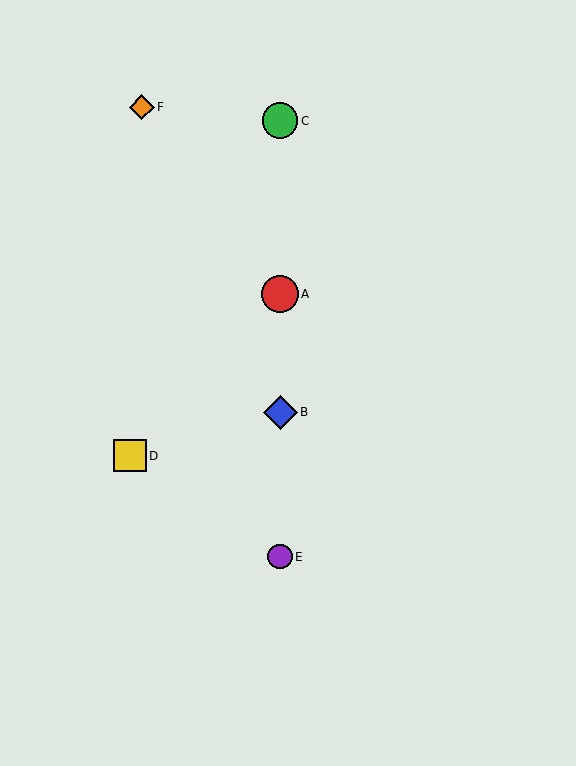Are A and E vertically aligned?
Yes, both are at x≈280.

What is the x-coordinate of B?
Object B is at x≈280.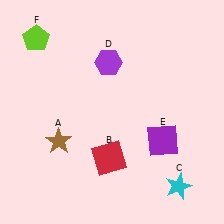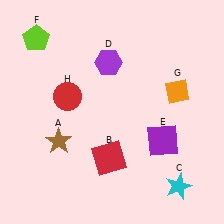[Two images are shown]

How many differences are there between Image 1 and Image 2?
There are 2 differences between the two images.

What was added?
An orange diamond (G), a red circle (H) were added in Image 2.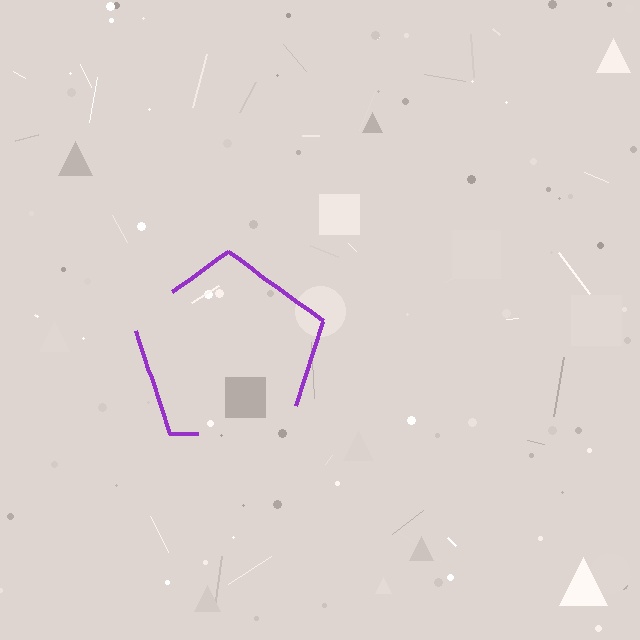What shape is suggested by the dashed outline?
The dashed outline suggests a pentagon.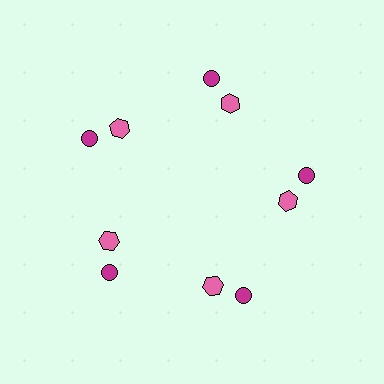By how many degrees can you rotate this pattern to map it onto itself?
The pattern maps onto itself every 72 degrees of rotation.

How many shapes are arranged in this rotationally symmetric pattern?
There are 10 shapes, arranged in 5 groups of 2.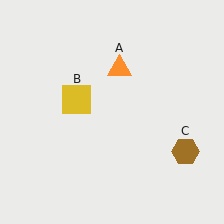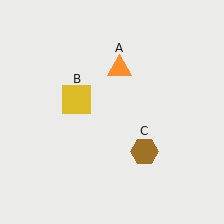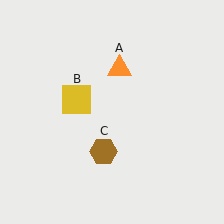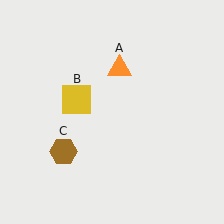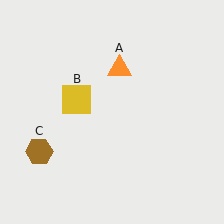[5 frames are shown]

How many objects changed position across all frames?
1 object changed position: brown hexagon (object C).